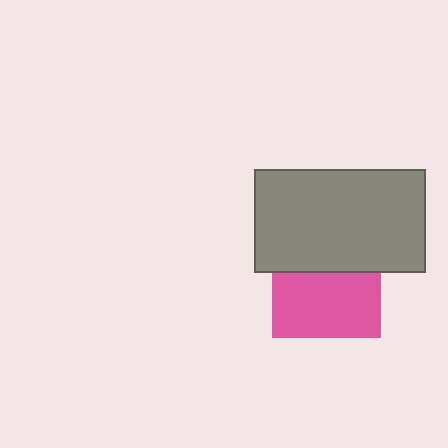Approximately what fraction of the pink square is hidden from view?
Roughly 41% of the pink square is hidden behind the gray rectangle.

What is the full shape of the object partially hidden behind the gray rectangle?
The partially hidden object is a pink square.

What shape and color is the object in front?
The object in front is a gray rectangle.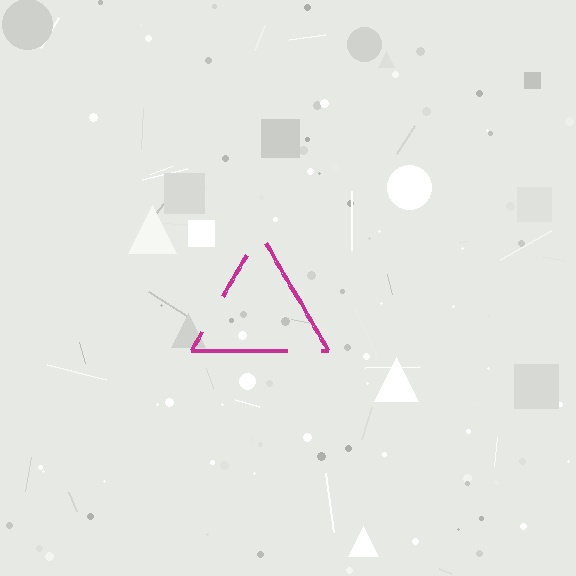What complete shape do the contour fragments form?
The contour fragments form a triangle.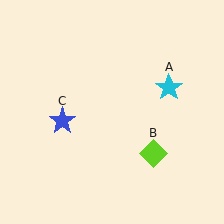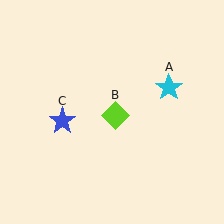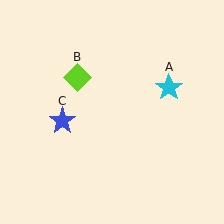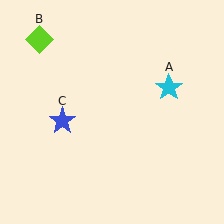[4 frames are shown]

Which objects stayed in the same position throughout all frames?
Cyan star (object A) and blue star (object C) remained stationary.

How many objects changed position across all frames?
1 object changed position: lime diamond (object B).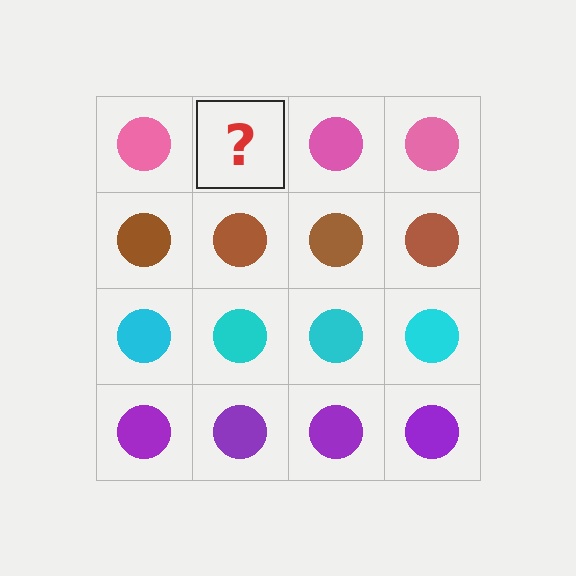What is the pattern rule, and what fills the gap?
The rule is that each row has a consistent color. The gap should be filled with a pink circle.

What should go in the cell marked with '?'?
The missing cell should contain a pink circle.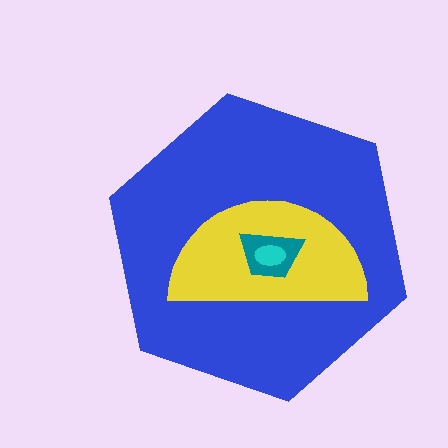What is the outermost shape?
The blue hexagon.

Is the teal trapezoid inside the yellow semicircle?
Yes.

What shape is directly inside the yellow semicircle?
The teal trapezoid.